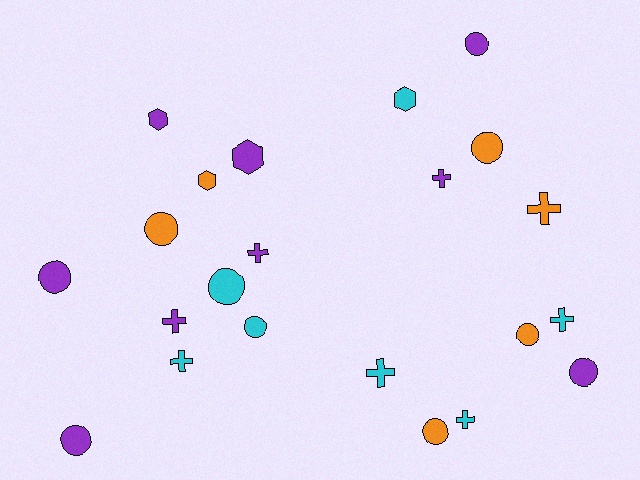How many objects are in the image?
There are 22 objects.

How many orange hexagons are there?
There is 1 orange hexagon.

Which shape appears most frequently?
Circle, with 10 objects.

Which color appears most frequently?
Purple, with 9 objects.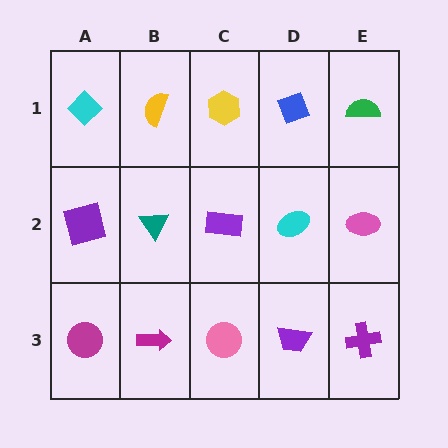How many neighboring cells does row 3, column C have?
3.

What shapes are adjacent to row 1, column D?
A cyan ellipse (row 2, column D), a yellow hexagon (row 1, column C), a green semicircle (row 1, column E).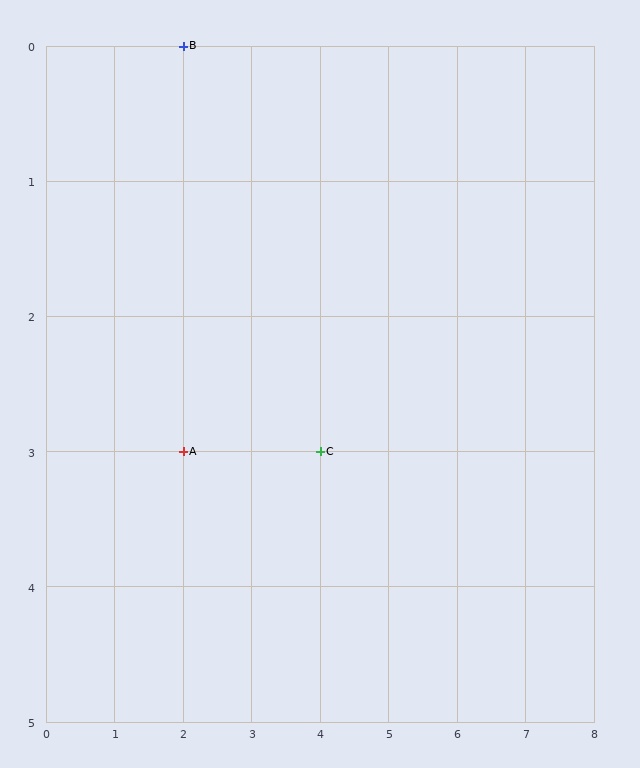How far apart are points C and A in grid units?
Points C and A are 2 columns apart.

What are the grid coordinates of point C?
Point C is at grid coordinates (4, 3).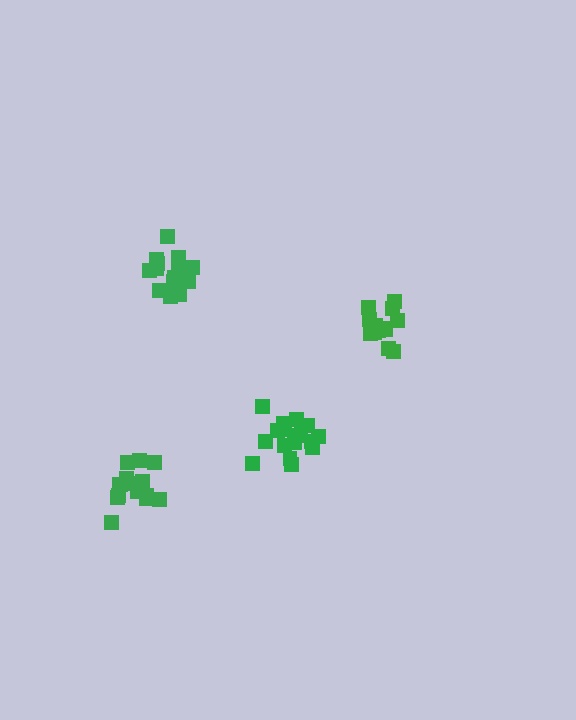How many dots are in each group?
Group 1: 17 dots, Group 2: 14 dots, Group 3: 14 dots, Group 4: 15 dots (60 total).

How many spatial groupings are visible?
There are 4 spatial groupings.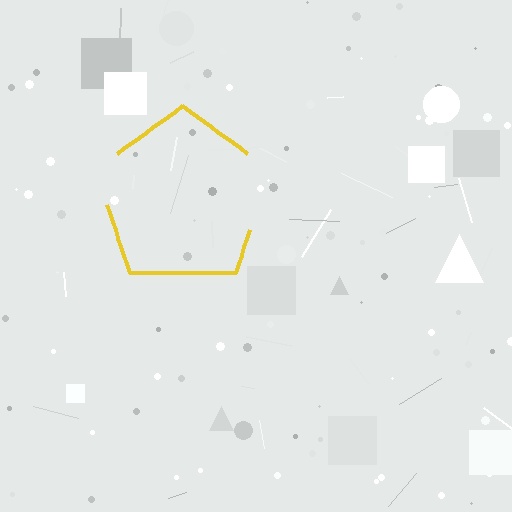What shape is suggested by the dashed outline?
The dashed outline suggests a pentagon.